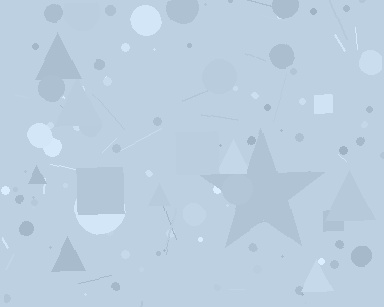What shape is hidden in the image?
A star is hidden in the image.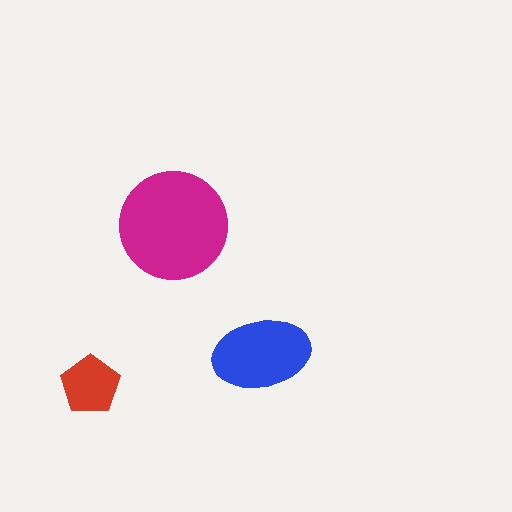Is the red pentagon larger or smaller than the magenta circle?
Smaller.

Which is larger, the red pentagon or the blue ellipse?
The blue ellipse.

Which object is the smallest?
The red pentagon.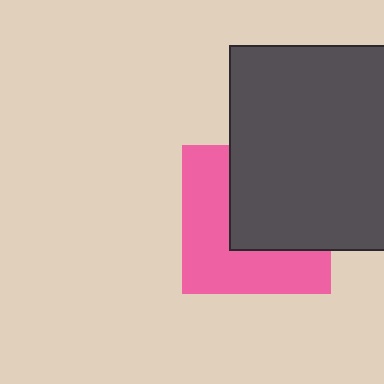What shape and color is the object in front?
The object in front is a dark gray rectangle.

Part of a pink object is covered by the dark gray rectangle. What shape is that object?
It is a square.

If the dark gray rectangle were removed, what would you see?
You would see the complete pink square.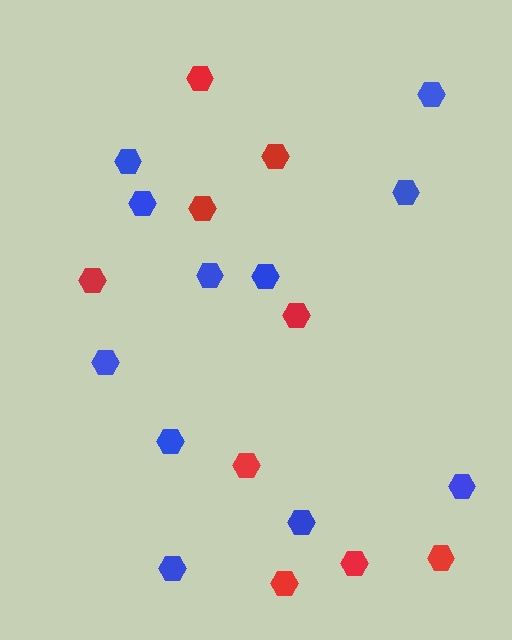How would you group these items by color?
There are 2 groups: one group of blue hexagons (11) and one group of red hexagons (9).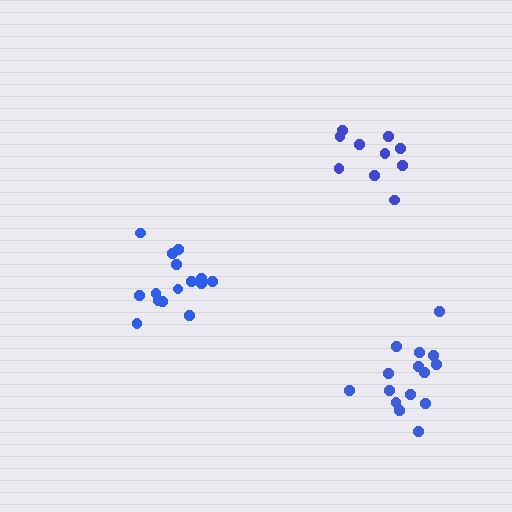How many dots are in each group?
Group 1: 15 dots, Group 2: 15 dots, Group 3: 10 dots (40 total).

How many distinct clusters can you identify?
There are 3 distinct clusters.